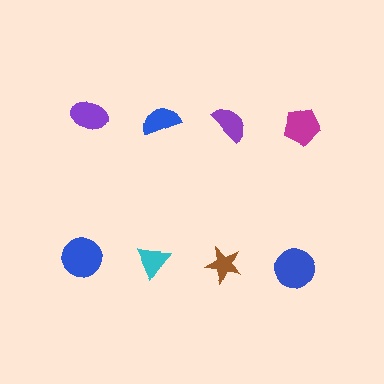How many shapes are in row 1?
4 shapes.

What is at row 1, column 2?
A blue semicircle.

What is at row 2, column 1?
A blue circle.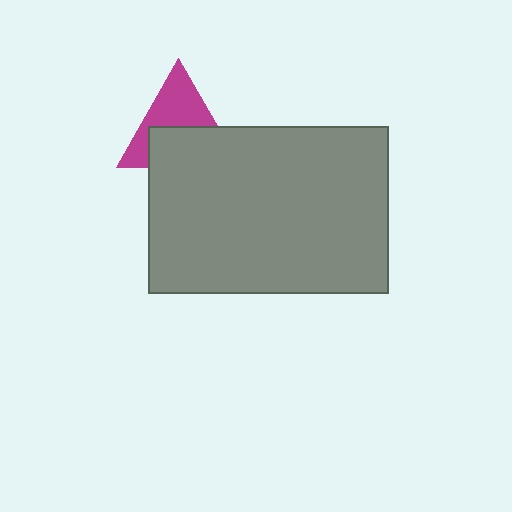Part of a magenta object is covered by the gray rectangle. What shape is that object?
It is a triangle.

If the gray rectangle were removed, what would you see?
You would see the complete magenta triangle.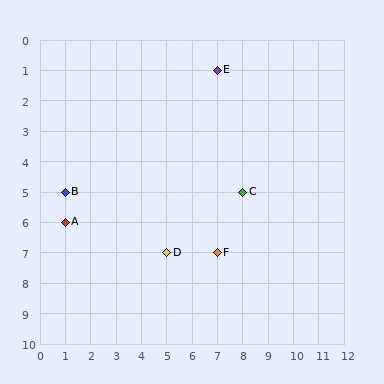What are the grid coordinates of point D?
Point D is at grid coordinates (5, 7).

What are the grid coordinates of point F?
Point F is at grid coordinates (7, 7).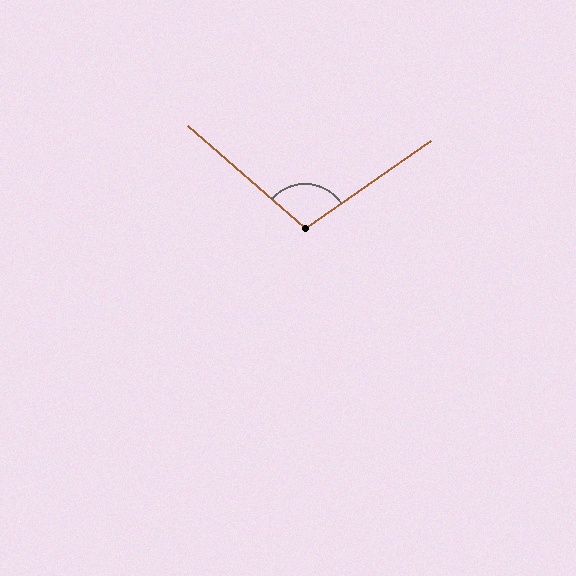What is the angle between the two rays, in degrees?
Approximately 104 degrees.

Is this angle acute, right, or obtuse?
It is obtuse.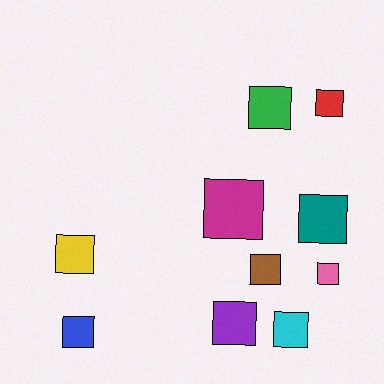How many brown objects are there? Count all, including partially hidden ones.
There is 1 brown object.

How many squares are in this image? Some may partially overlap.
There are 10 squares.